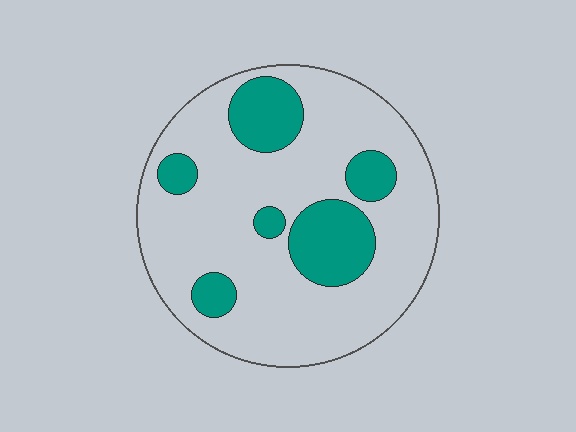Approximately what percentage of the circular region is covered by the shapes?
Approximately 25%.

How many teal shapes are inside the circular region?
6.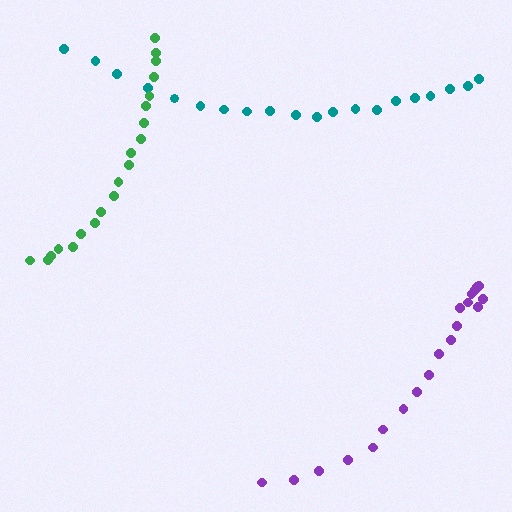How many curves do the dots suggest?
There are 3 distinct paths.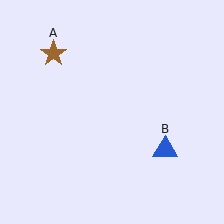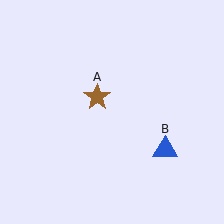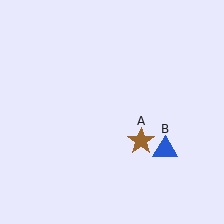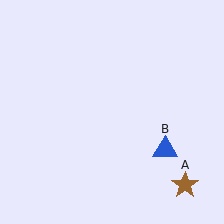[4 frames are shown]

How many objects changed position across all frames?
1 object changed position: brown star (object A).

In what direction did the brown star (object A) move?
The brown star (object A) moved down and to the right.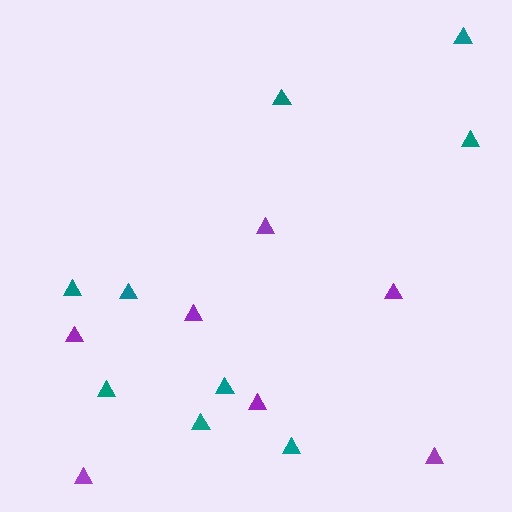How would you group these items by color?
There are 2 groups: one group of teal triangles (9) and one group of purple triangles (7).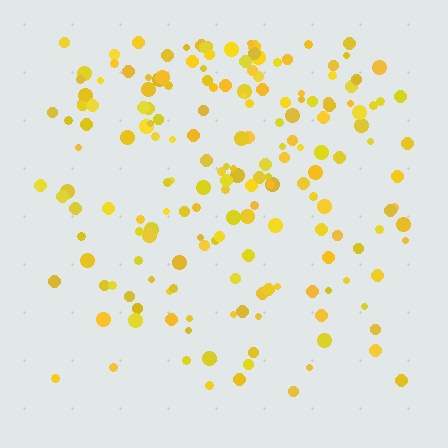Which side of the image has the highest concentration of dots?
The top.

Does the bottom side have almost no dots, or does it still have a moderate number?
Still a moderate number, just noticeably fewer than the top.